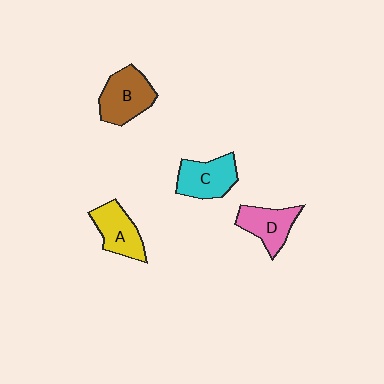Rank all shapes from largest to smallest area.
From largest to smallest: B (brown), C (cyan), A (yellow), D (pink).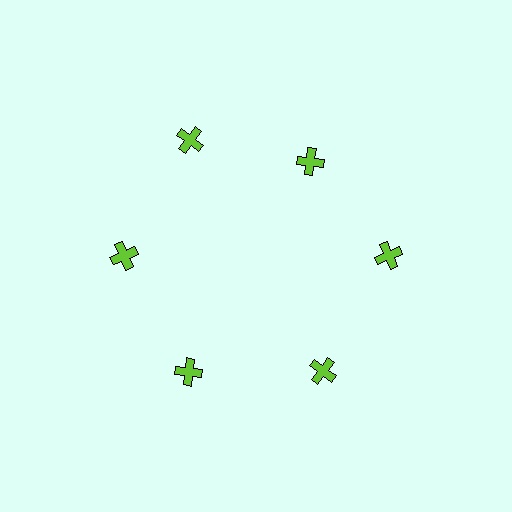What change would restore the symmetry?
The symmetry would be restored by moving it outward, back onto the ring so that all 6 crosses sit at equal angles and equal distance from the center.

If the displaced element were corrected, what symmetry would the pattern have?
It would have 6-fold rotational symmetry — the pattern would map onto itself every 60 degrees.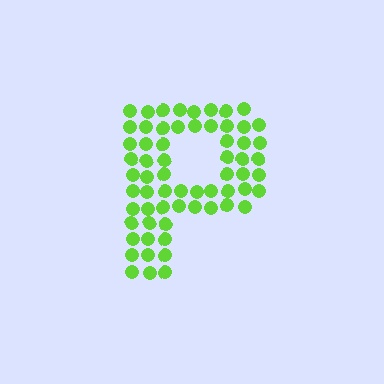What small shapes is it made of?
It is made of small circles.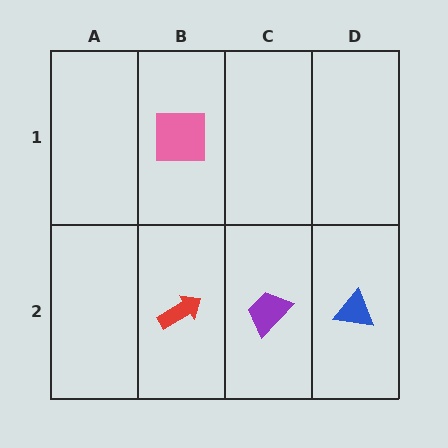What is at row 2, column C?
A purple trapezoid.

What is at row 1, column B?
A pink square.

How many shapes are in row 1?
1 shape.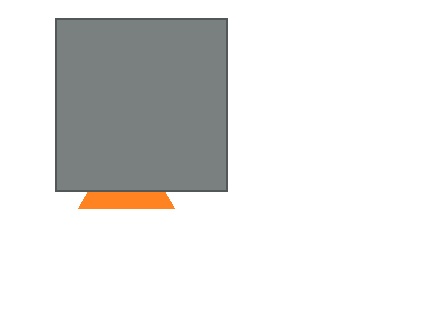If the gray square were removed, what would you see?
You would see the complete orange triangle.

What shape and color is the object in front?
The object in front is a gray square.